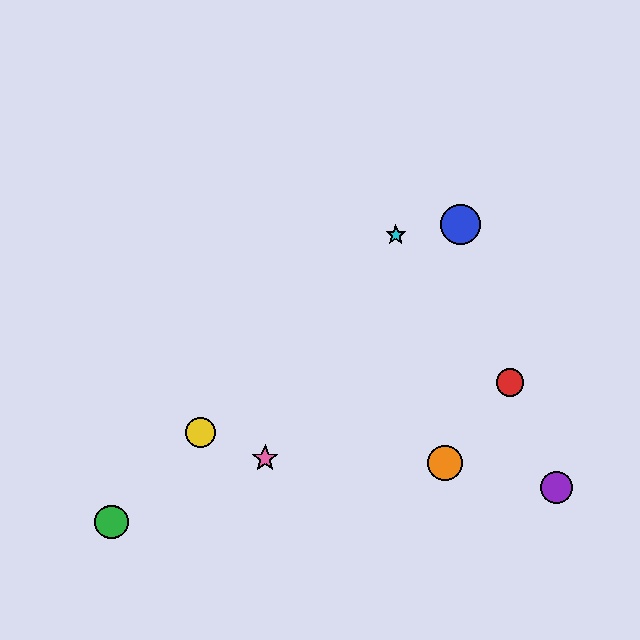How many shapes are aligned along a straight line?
3 shapes (the green circle, the yellow circle, the cyan star) are aligned along a straight line.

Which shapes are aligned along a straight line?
The green circle, the yellow circle, the cyan star are aligned along a straight line.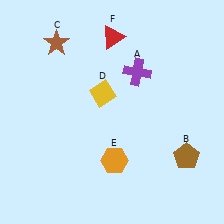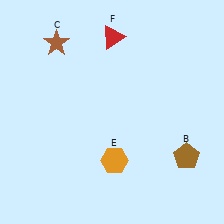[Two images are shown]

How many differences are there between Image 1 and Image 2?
There are 2 differences between the two images.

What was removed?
The purple cross (A), the yellow diamond (D) were removed in Image 2.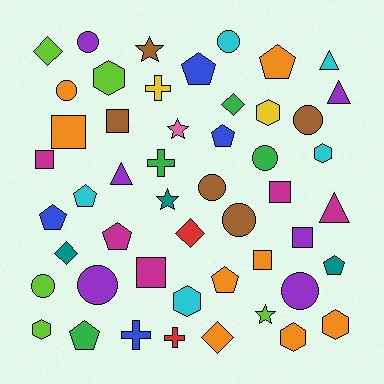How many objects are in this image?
There are 50 objects.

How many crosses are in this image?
There are 4 crosses.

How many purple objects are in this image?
There are 6 purple objects.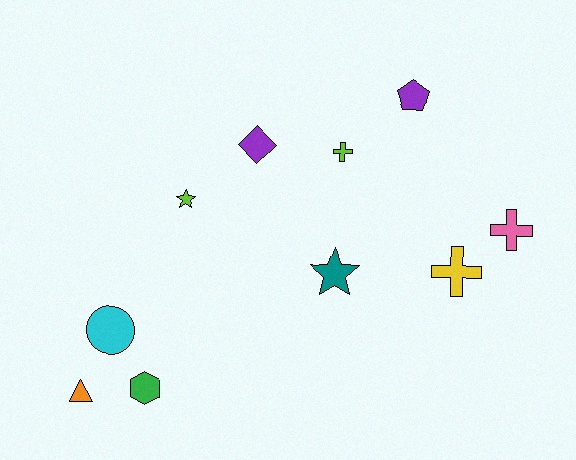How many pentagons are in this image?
There is 1 pentagon.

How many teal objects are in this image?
There is 1 teal object.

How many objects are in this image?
There are 10 objects.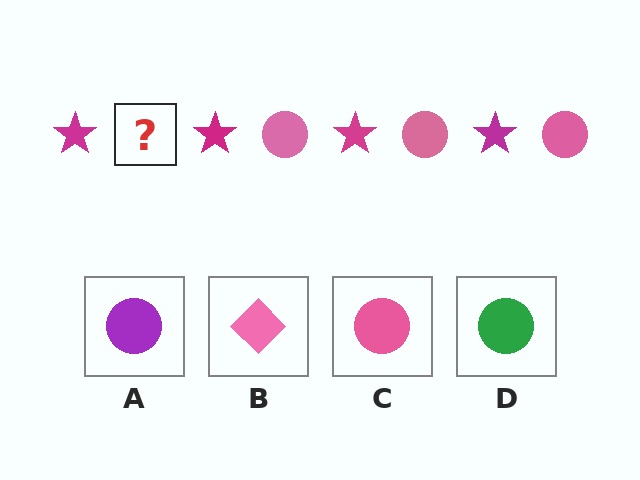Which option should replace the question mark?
Option C.